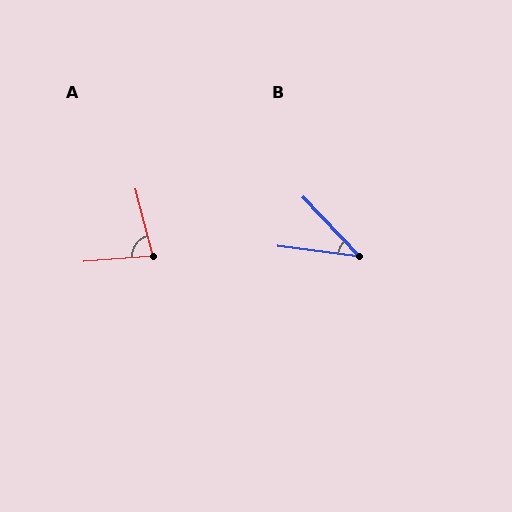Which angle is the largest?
A, at approximately 80 degrees.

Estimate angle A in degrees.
Approximately 80 degrees.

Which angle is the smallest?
B, at approximately 39 degrees.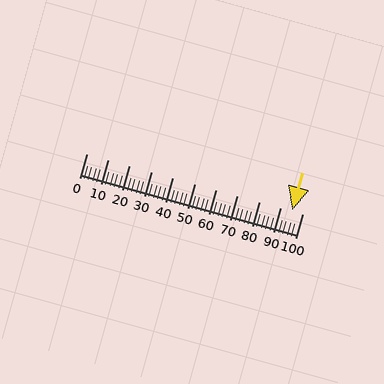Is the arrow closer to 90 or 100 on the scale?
The arrow is closer to 100.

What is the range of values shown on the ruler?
The ruler shows values from 0 to 100.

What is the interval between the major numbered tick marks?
The major tick marks are spaced 10 units apart.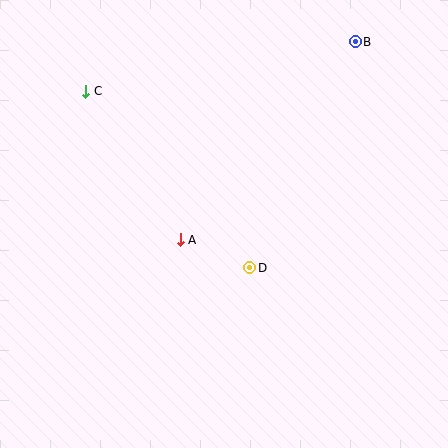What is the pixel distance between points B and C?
The distance between B and C is 274 pixels.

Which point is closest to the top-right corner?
Point B is closest to the top-right corner.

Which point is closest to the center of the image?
Point A at (180, 240) is closest to the center.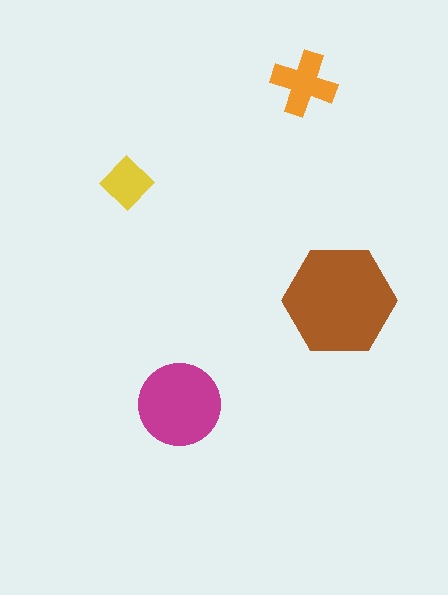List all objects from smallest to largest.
The yellow diamond, the orange cross, the magenta circle, the brown hexagon.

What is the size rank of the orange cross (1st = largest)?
3rd.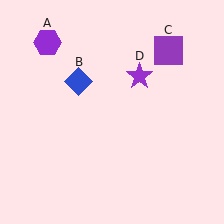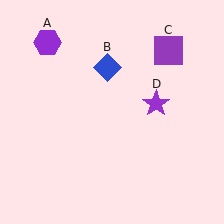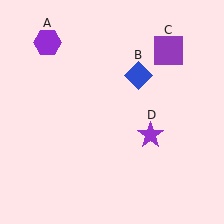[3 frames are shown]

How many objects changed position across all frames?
2 objects changed position: blue diamond (object B), purple star (object D).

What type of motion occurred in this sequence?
The blue diamond (object B), purple star (object D) rotated clockwise around the center of the scene.